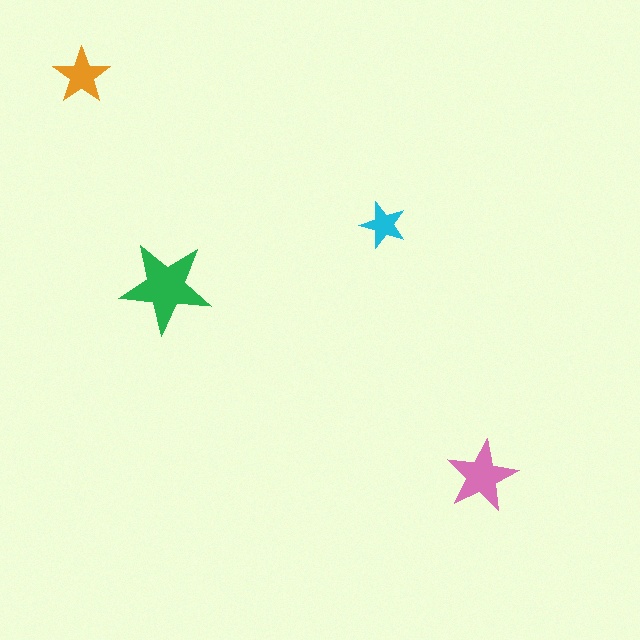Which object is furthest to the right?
The pink star is rightmost.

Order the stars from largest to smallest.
the green one, the pink one, the orange one, the cyan one.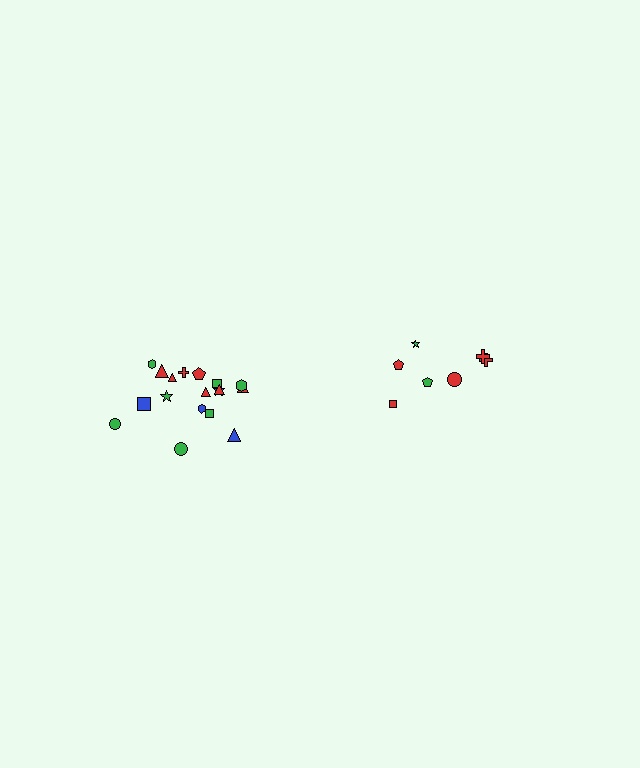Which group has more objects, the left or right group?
The left group.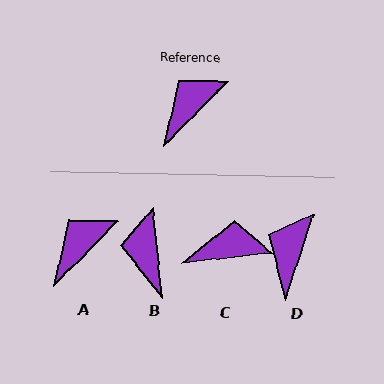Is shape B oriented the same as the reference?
No, it is off by about 51 degrees.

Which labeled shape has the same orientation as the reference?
A.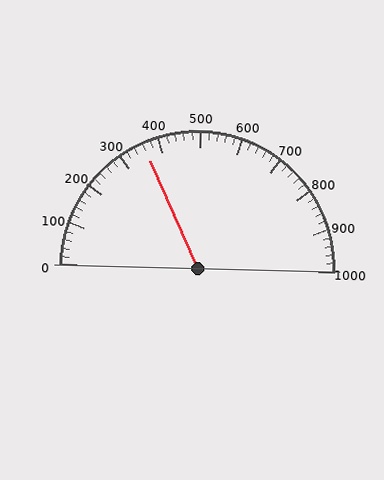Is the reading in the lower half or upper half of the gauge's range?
The reading is in the lower half of the range (0 to 1000).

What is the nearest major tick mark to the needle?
The nearest major tick mark is 400.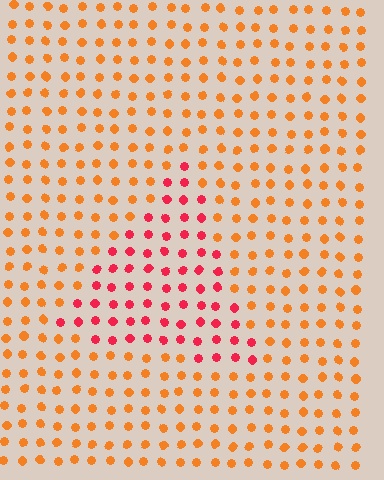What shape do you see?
I see a triangle.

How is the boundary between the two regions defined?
The boundary is defined purely by a slight shift in hue (about 39 degrees). Spacing, size, and orientation are identical on both sides.